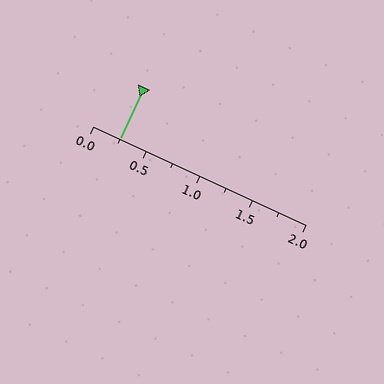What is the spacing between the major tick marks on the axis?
The major ticks are spaced 0.5 apart.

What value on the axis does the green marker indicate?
The marker indicates approximately 0.25.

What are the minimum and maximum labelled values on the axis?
The axis runs from 0.0 to 2.0.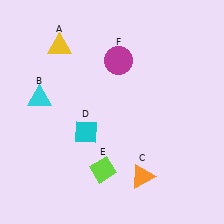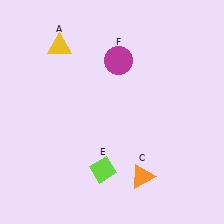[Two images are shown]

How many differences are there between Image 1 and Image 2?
There are 2 differences between the two images.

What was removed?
The cyan diamond (D), the cyan triangle (B) were removed in Image 2.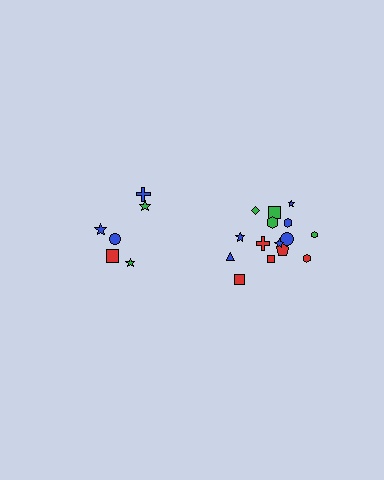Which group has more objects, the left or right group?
The right group.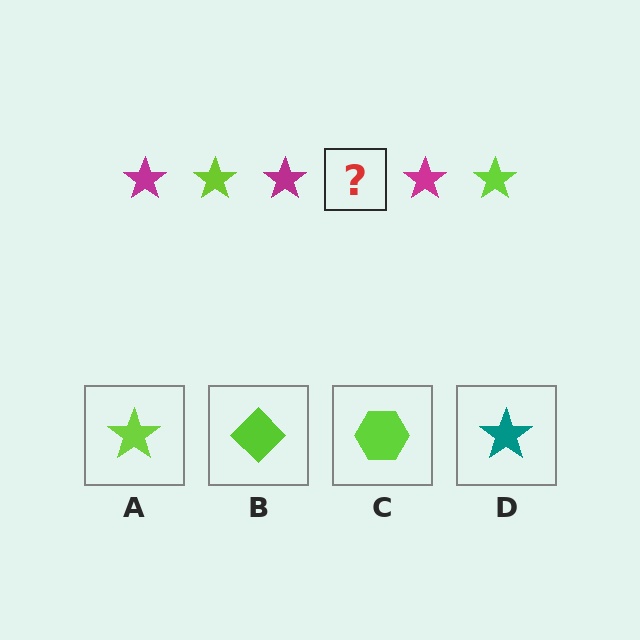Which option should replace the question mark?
Option A.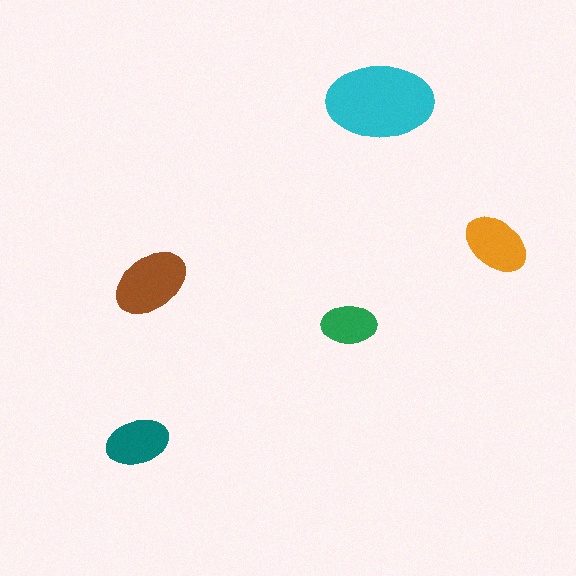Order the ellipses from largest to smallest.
the cyan one, the brown one, the orange one, the teal one, the green one.